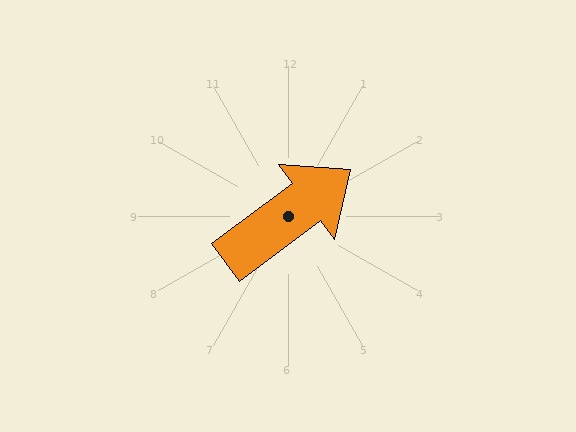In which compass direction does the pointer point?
Northeast.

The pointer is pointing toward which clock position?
Roughly 2 o'clock.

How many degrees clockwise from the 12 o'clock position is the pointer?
Approximately 53 degrees.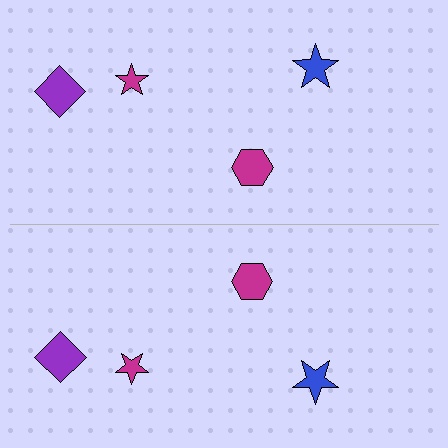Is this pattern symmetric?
Yes, this pattern has bilateral (reflection) symmetry.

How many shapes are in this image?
There are 8 shapes in this image.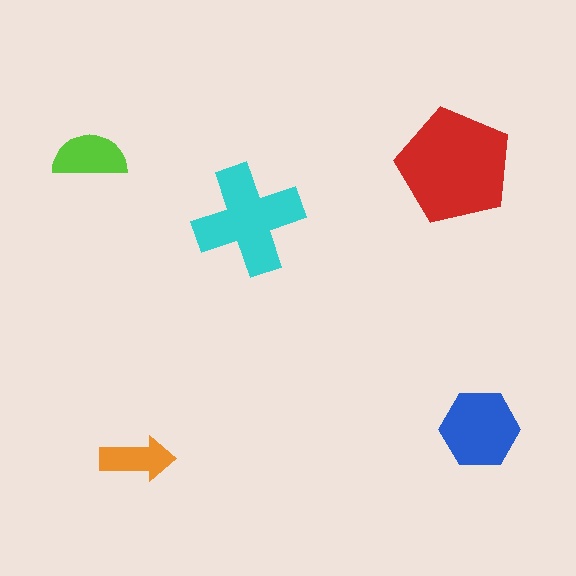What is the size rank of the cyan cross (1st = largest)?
2nd.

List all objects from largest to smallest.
The red pentagon, the cyan cross, the blue hexagon, the lime semicircle, the orange arrow.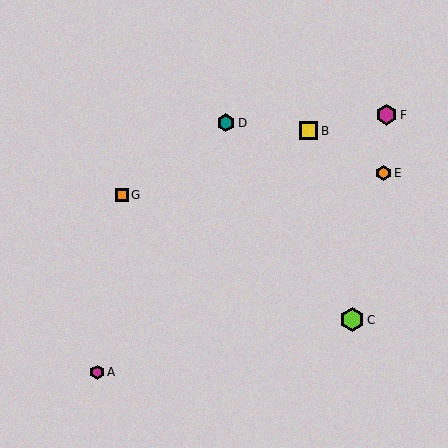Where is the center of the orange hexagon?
The center of the orange hexagon is at (384, 173).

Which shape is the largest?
The lime hexagon (labeled C) is the largest.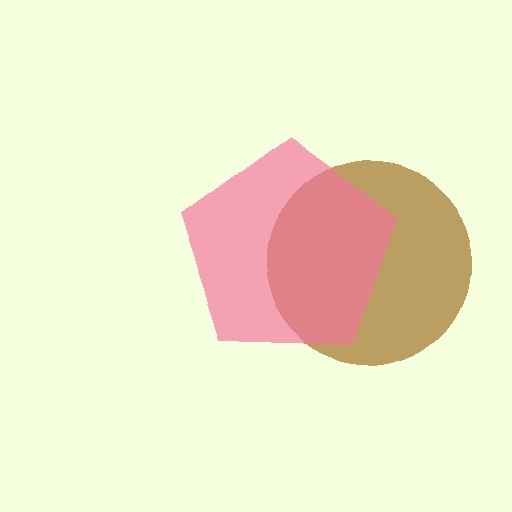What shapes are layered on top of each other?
The layered shapes are: a brown circle, a pink pentagon.